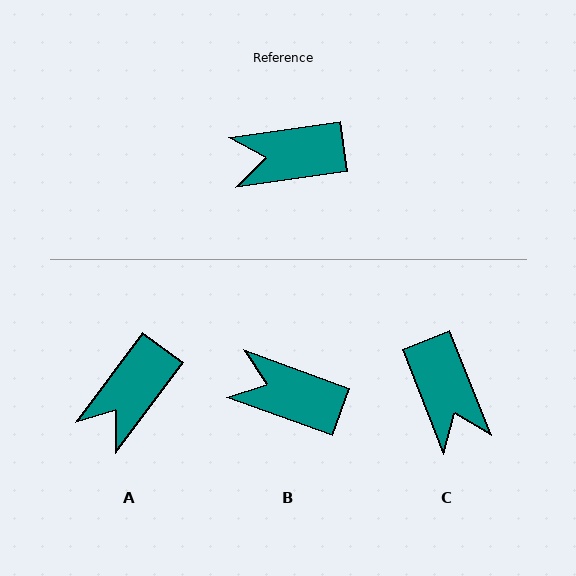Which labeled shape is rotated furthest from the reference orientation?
C, about 104 degrees away.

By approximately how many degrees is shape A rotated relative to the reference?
Approximately 45 degrees counter-clockwise.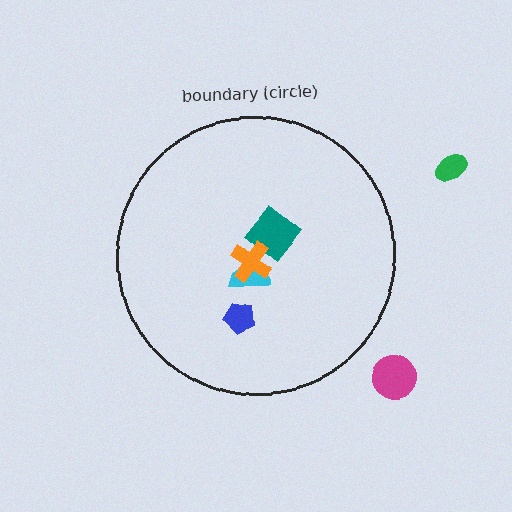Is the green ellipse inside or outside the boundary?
Outside.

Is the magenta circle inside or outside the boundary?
Outside.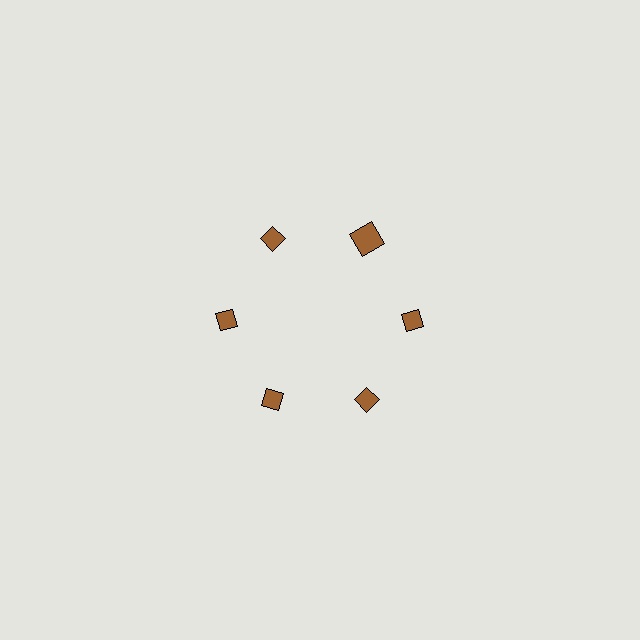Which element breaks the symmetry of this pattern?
The brown square at roughly the 1 o'clock position breaks the symmetry. All other shapes are brown diamonds.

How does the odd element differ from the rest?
It has a different shape: square instead of diamond.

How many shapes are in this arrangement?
There are 6 shapes arranged in a ring pattern.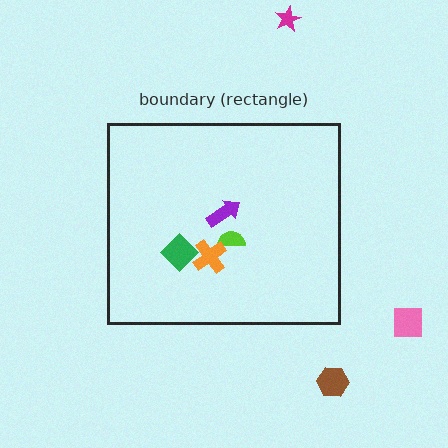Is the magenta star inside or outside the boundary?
Outside.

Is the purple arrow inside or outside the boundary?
Inside.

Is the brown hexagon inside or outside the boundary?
Outside.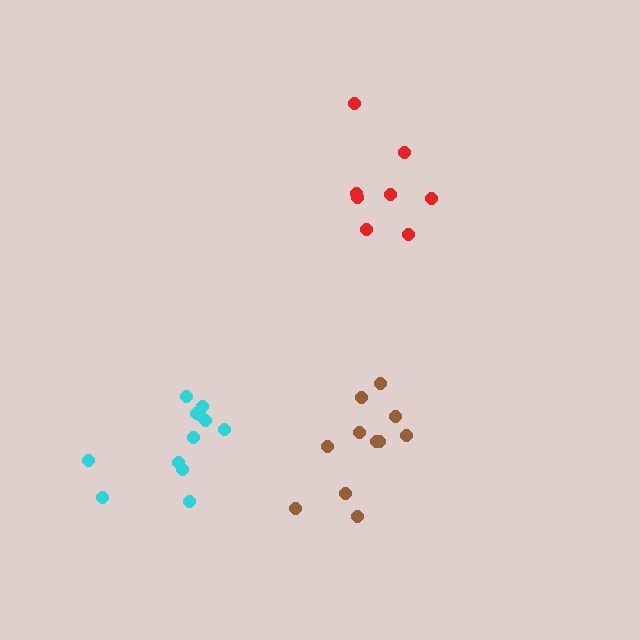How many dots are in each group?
Group 1: 11 dots, Group 2: 8 dots, Group 3: 12 dots (31 total).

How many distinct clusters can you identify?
There are 3 distinct clusters.